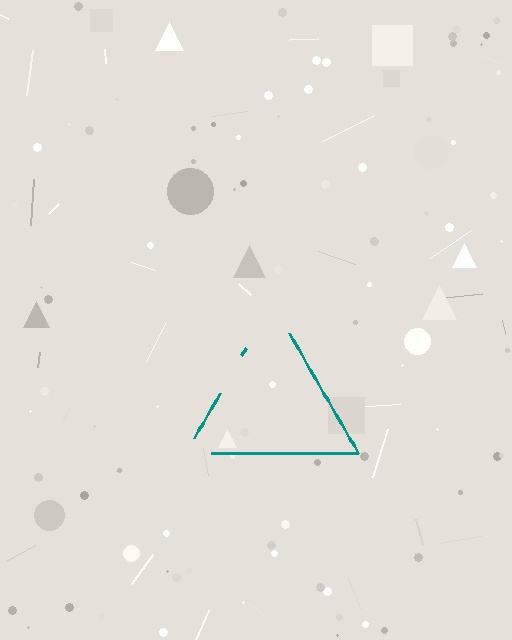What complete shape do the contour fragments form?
The contour fragments form a triangle.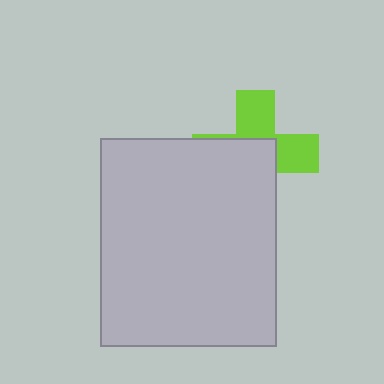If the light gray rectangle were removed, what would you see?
You would see the complete lime cross.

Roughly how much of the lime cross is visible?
A small part of it is visible (roughly 44%).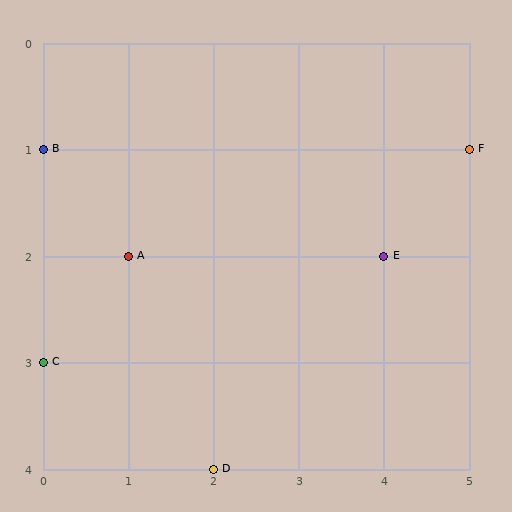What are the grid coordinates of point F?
Point F is at grid coordinates (5, 1).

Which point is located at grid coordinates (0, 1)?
Point B is at (0, 1).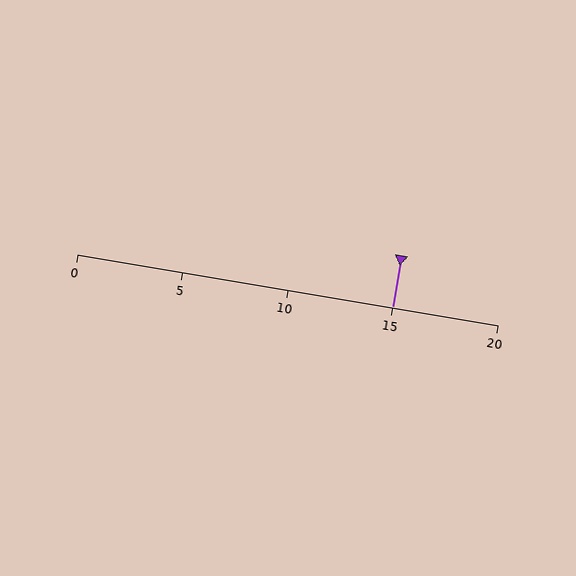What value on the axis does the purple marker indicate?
The marker indicates approximately 15.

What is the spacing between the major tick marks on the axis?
The major ticks are spaced 5 apart.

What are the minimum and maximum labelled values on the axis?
The axis runs from 0 to 20.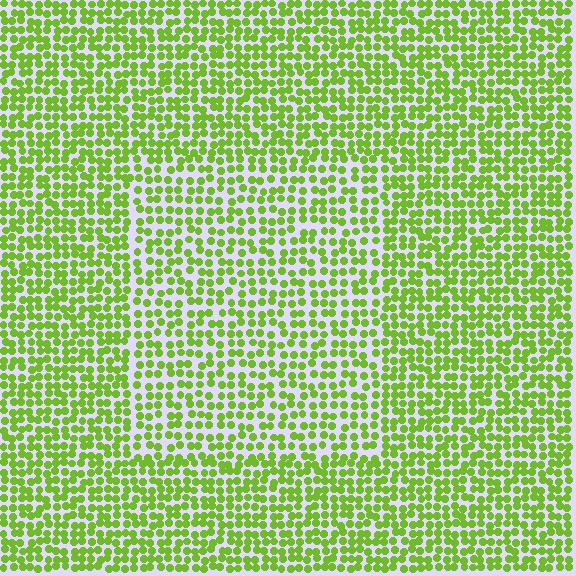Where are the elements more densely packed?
The elements are more densely packed outside the rectangle boundary.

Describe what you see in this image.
The image contains small lime elements arranged at two different densities. A rectangle-shaped region is visible where the elements are less densely packed than the surrounding area.